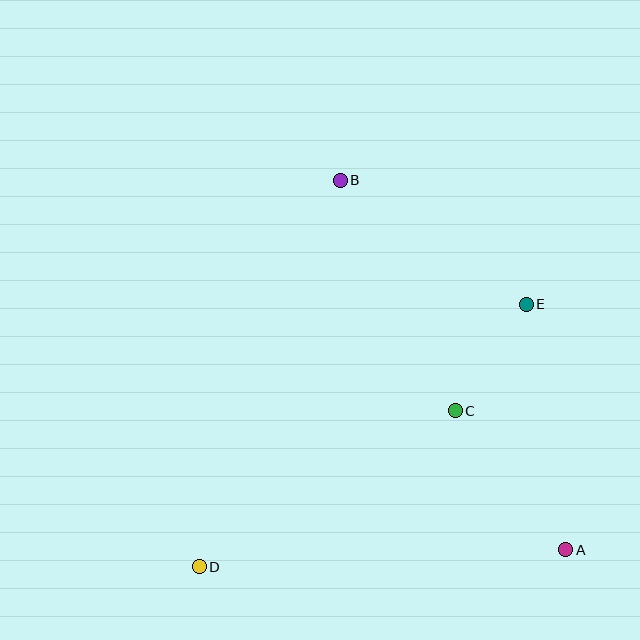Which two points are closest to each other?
Points C and E are closest to each other.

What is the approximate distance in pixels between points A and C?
The distance between A and C is approximately 178 pixels.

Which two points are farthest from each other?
Points A and B are farthest from each other.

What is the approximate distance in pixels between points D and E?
The distance between D and E is approximately 419 pixels.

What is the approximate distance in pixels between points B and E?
The distance between B and E is approximately 224 pixels.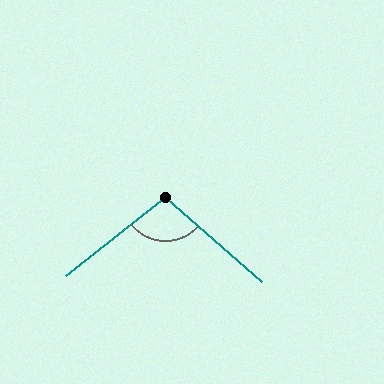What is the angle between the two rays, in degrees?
Approximately 101 degrees.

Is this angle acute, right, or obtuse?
It is obtuse.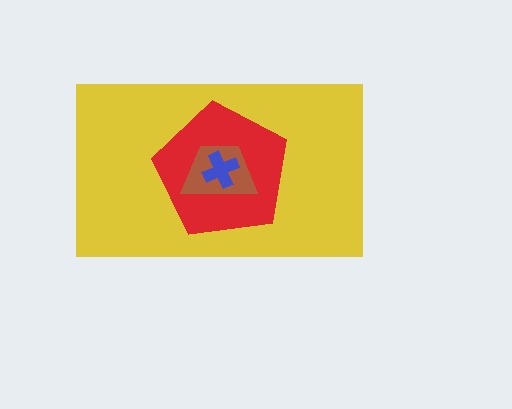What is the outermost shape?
The yellow rectangle.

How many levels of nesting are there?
4.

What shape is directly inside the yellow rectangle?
The red pentagon.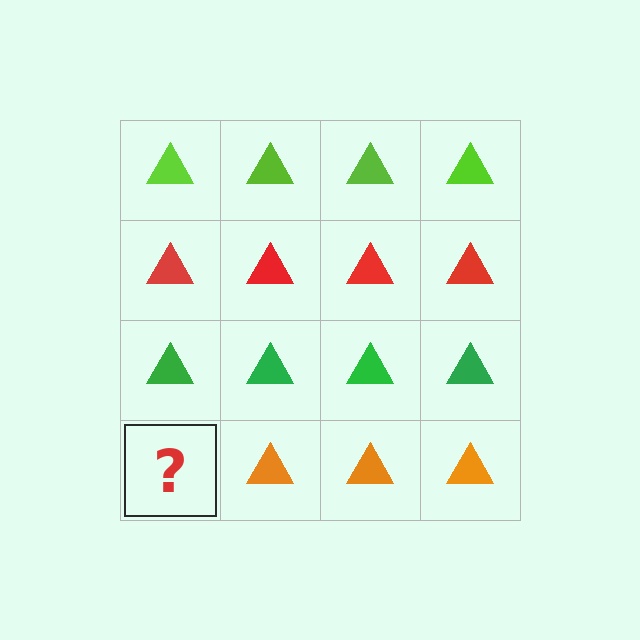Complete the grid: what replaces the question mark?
The question mark should be replaced with an orange triangle.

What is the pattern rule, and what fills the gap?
The rule is that each row has a consistent color. The gap should be filled with an orange triangle.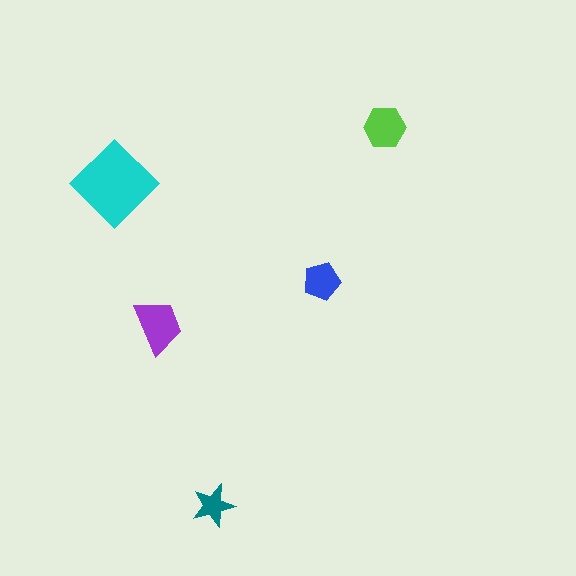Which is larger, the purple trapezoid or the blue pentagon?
The purple trapezoid.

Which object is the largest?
The cyan diamond.